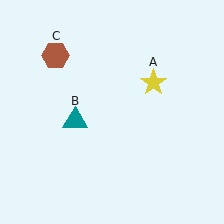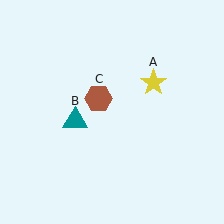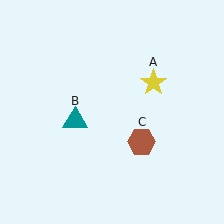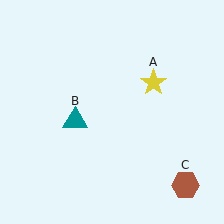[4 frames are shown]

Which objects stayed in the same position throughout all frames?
Yellow star (object A) and teal triangle (object B) remained stationary.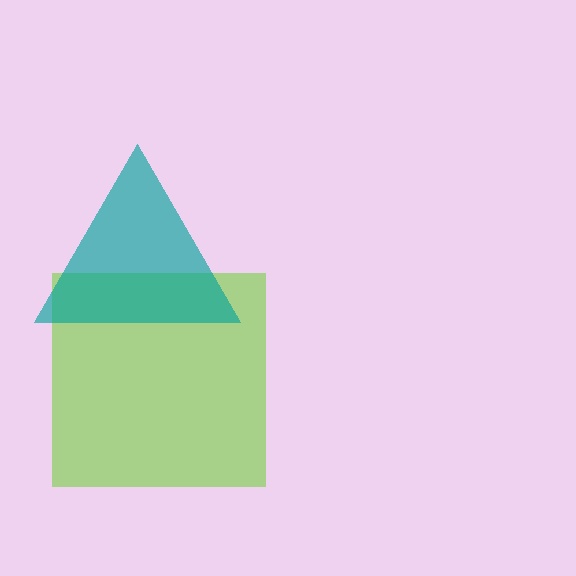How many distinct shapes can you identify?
There are 2 distinct shapes: a lime square, a teal triangle.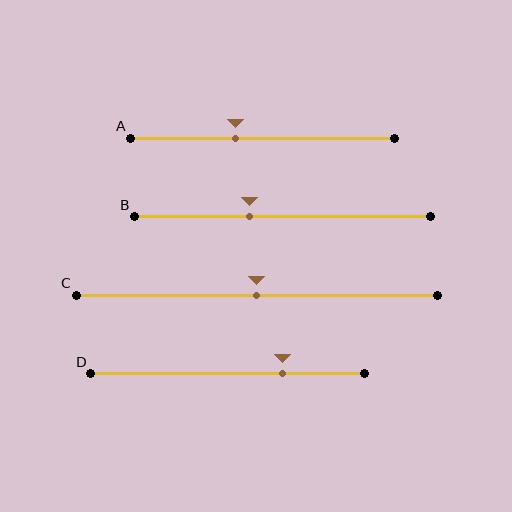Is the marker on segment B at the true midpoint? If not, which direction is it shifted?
No, the marker on segment B is shifted to the left by about 11% of the segment length.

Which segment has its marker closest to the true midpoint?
Segment C has its marker closest to the true midpoint.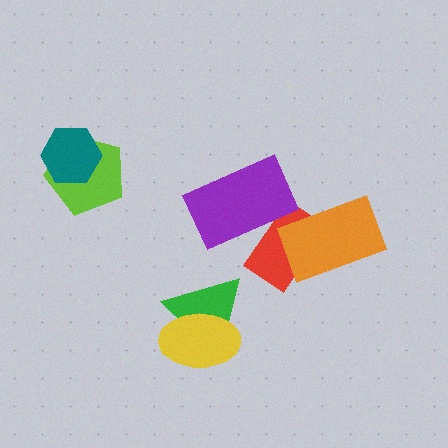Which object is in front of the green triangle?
The yellow ellipse is in front of the green triangle.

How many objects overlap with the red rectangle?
2 objects overlap with the red rectangle.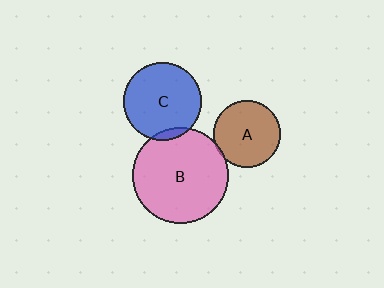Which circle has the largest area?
Circle B (pink).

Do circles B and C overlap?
Yes.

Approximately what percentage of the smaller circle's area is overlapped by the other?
Approximately 5%.